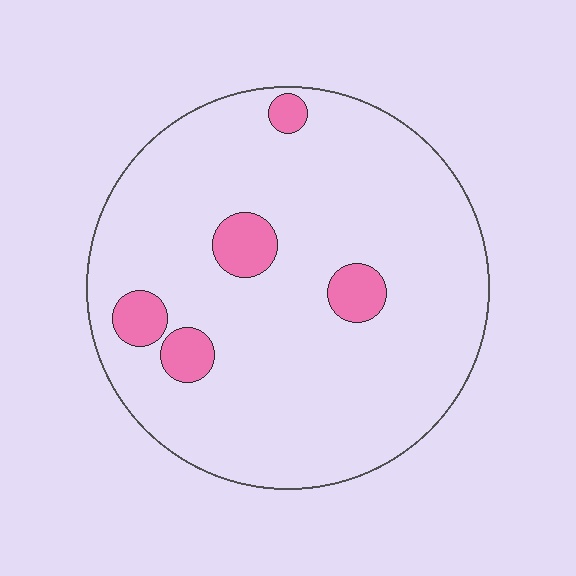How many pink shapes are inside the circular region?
5.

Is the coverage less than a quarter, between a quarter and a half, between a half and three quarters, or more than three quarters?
Less than a quarter.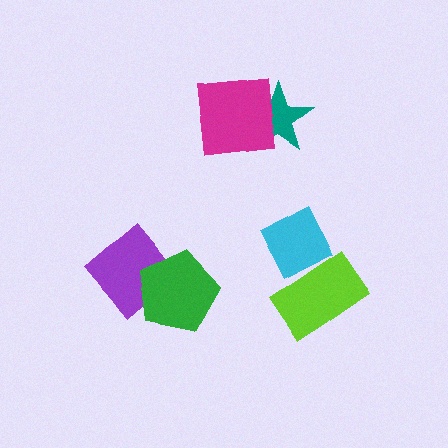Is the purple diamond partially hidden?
Yes, it is partially covered by another shape.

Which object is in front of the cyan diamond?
The lime rectangle is in front of the cyan diamond.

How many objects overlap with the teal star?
1 object overlaps with the teal star.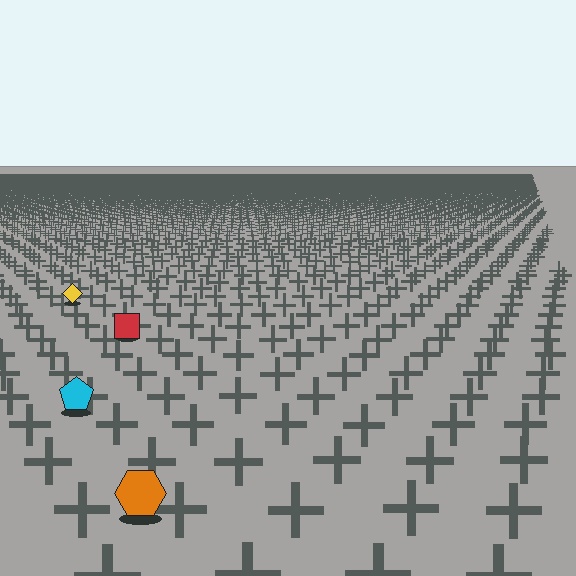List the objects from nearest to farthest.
From nearest to farthest: the orange hexagon, the cyan pentagon, the red square, the yellow diamond.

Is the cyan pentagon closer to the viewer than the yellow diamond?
Yes. The cyan pentagon is closer — you can tell from the texture gradient: the ground texture is coarser near it.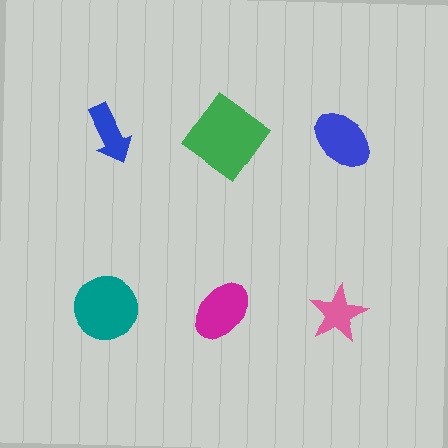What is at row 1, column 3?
A blue ellipse.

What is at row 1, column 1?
A blue arrow.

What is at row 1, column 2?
A green diamond.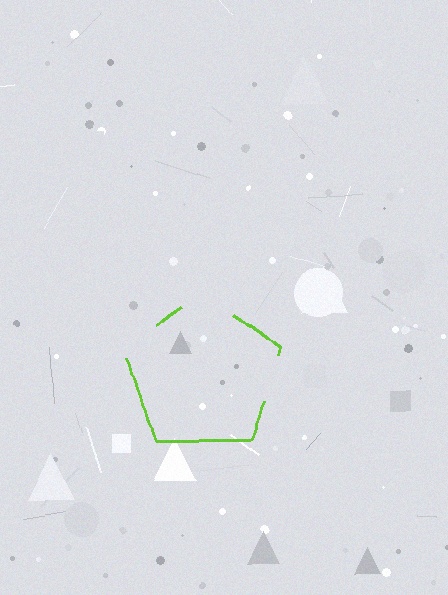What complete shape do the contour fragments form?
The contour fragments form a pentagon.